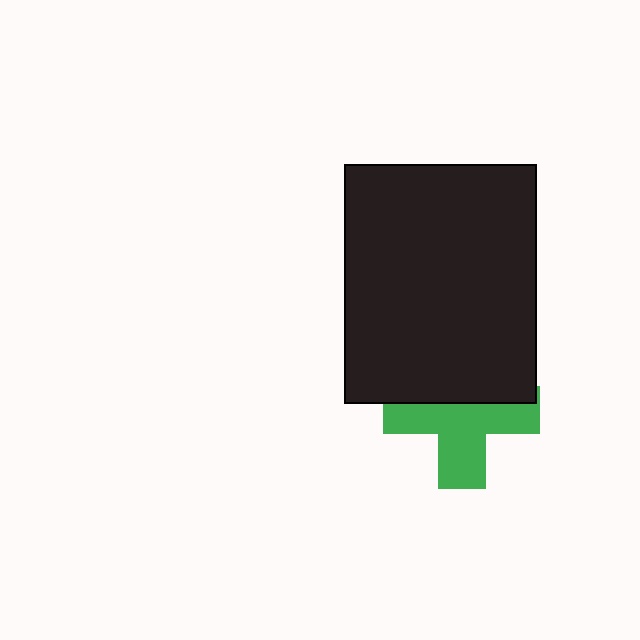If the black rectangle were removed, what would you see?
You would see the complete green cross.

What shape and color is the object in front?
The object in front is a black rectangle.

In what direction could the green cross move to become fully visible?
The green cross could move down. That would shift it out from behind the black rectangle entirely.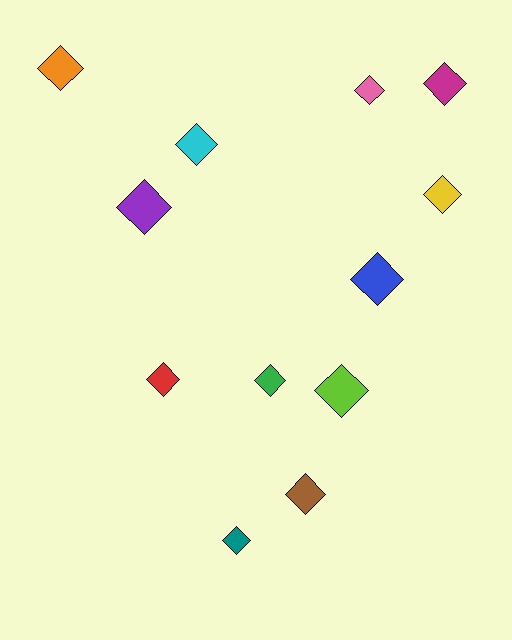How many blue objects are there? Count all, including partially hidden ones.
There is 1 blue object.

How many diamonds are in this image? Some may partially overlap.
There are 12 diamonds.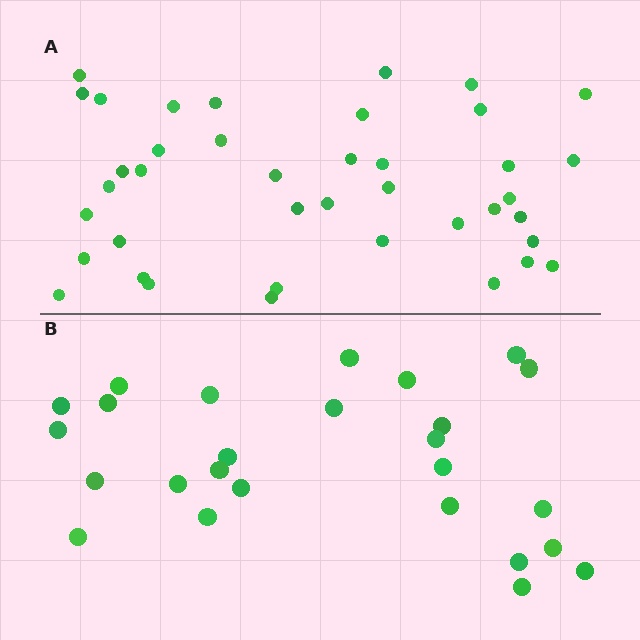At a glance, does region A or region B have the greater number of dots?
Region A (the top region) has more dots.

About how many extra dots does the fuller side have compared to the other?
Region A has approximately 15 more dots than region B.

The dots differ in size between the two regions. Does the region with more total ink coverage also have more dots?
No. Region B has more total ink coverage because its dots are larger, but region A actually contains more individual dots. Total area can be misleading — the number of items is what matters here.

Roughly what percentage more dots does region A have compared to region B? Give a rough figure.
About 55% more.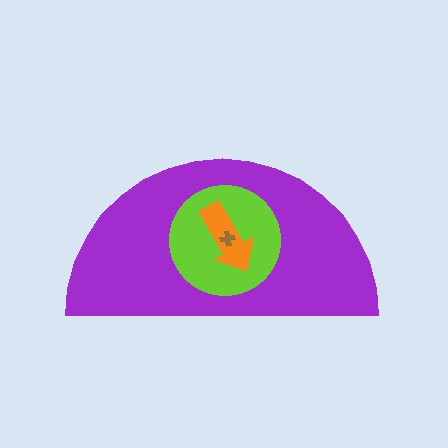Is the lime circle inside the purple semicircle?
Yes.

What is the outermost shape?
The purple semicircle.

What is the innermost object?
The brown cross.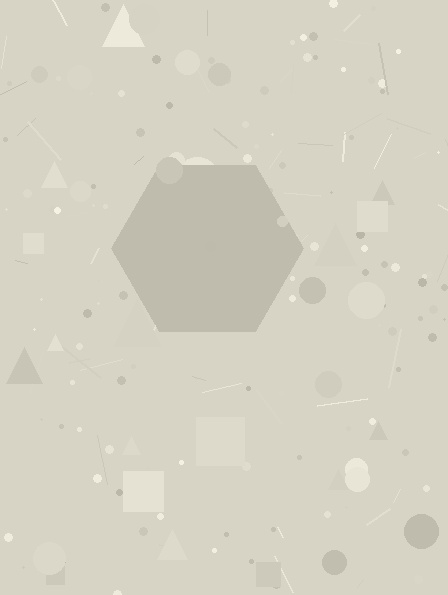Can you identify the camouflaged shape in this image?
The camouflaged shape is a hexagon.